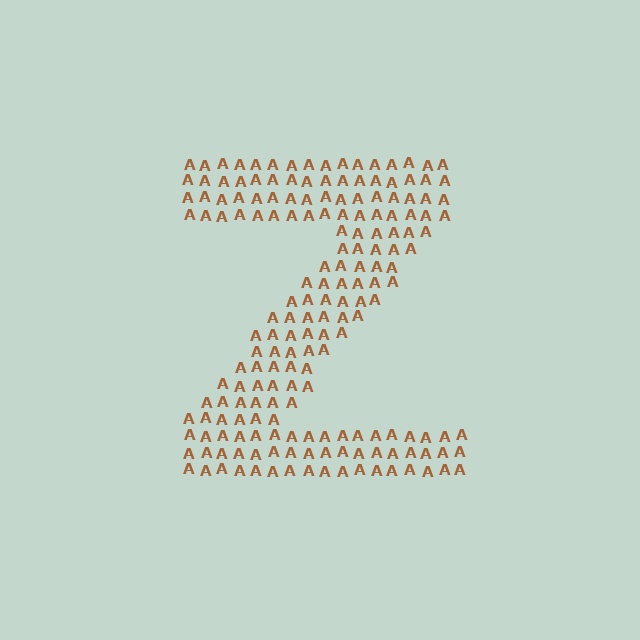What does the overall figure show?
The overall figure shows the letter Z.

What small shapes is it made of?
It is made of small letter A's.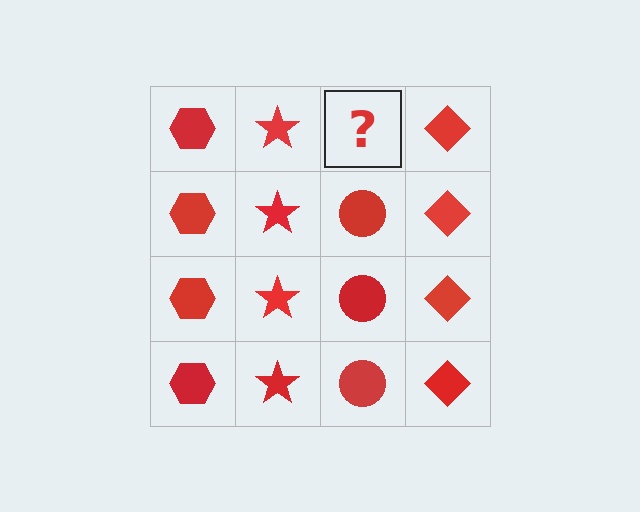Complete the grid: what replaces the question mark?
The question mark should be replaced with a red circle.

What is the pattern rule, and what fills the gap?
The rule is that each column has a consistent shape. The gap should be filled with a red circle.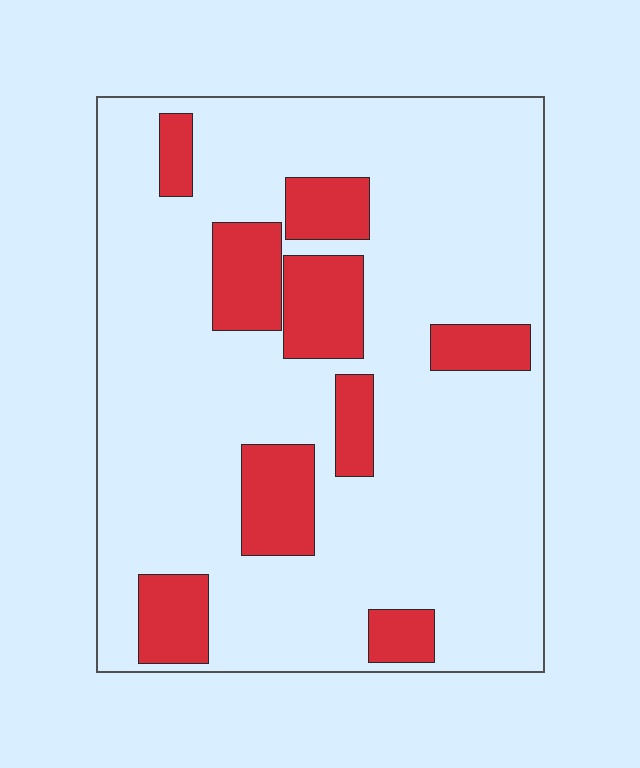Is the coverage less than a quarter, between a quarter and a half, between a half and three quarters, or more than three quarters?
Less than a quarter.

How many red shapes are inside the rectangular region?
9.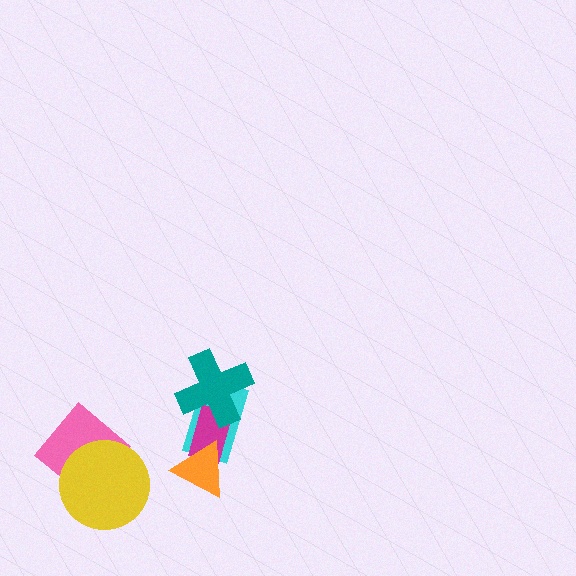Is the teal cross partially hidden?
No, no other shape covers it.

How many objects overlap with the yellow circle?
1 object overlaps with the yellow circle.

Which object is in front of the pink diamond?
The yellow circle is in front of the pink diamond.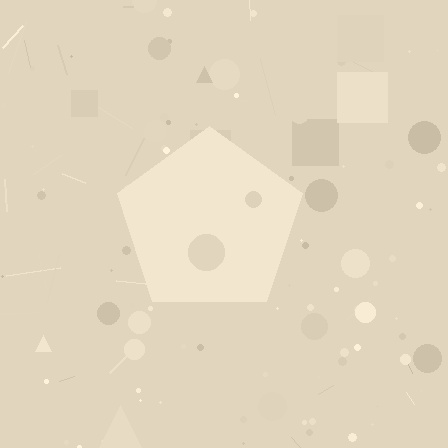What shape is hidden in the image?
A pentagon is hidden in the image.